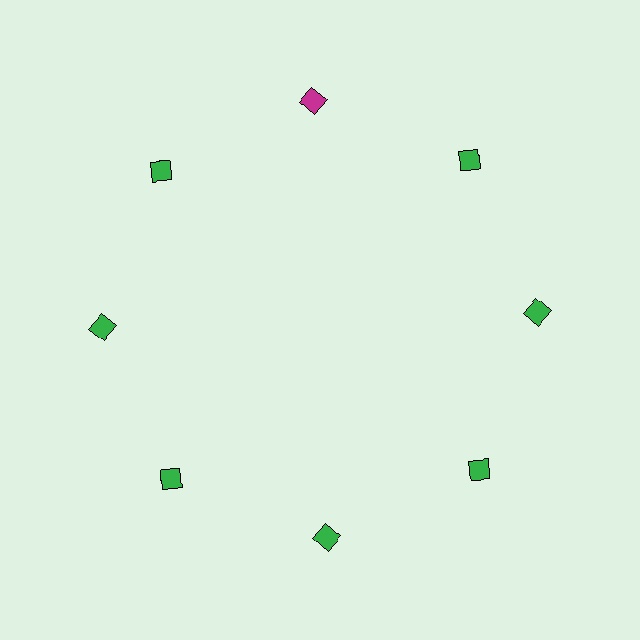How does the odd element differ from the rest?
It has a different color: magenta instead of green.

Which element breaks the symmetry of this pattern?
The magenta diamond at roughly the 12 o'clock position breaks the symmetry. All other shapes are green diamonds.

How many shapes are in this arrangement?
There are 8 shapes arranged in a ring pattern.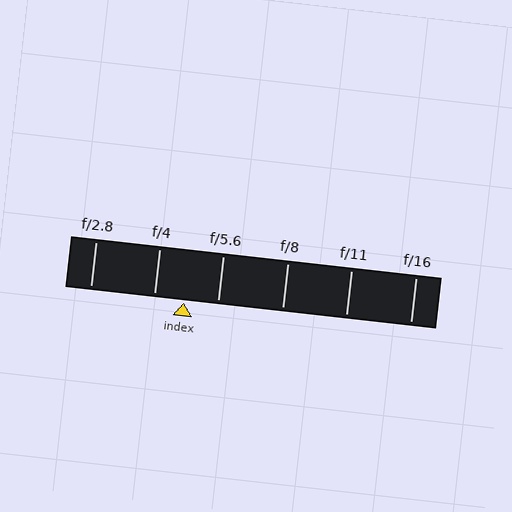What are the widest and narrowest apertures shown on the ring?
The widest aperture shown is f/2.8 and the narrowest is f/16.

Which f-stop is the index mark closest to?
The index mark is closest to f/4.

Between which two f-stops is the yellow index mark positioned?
The index mark is between f/4 and f/5.6.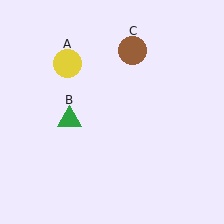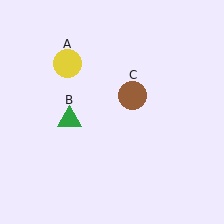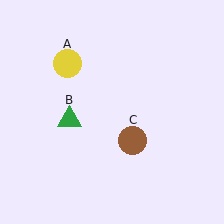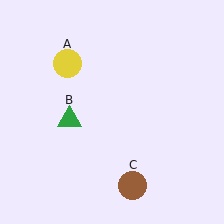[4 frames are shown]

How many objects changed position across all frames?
1 object changed position: brown circle (object C).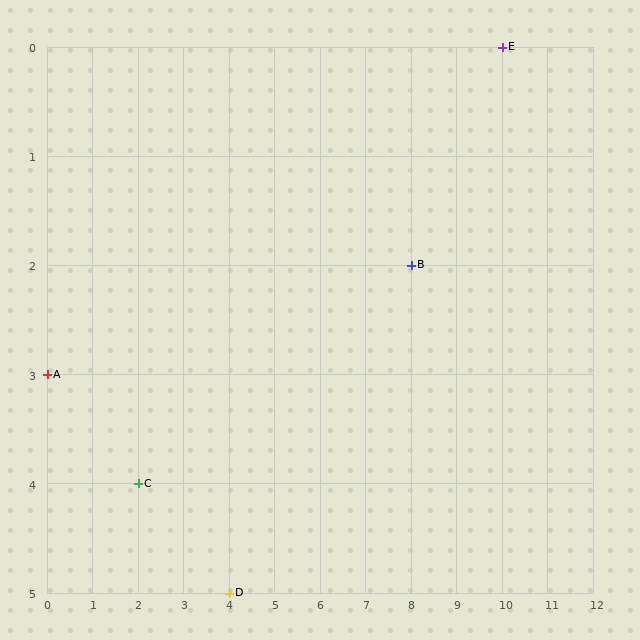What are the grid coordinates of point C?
Point C is at grid coordinates (2, 4).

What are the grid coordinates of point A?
Point A is at grid coordinates (0, 3).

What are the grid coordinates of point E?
Point E is at grid coordinates (10, 0).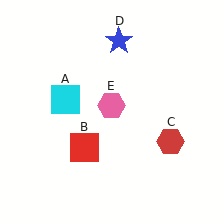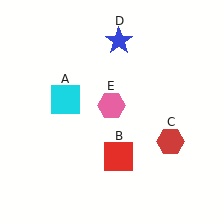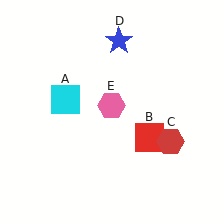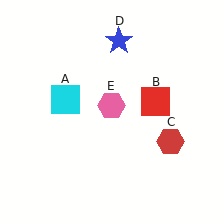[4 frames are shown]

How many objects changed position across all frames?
1 object changed position: red square (object B).